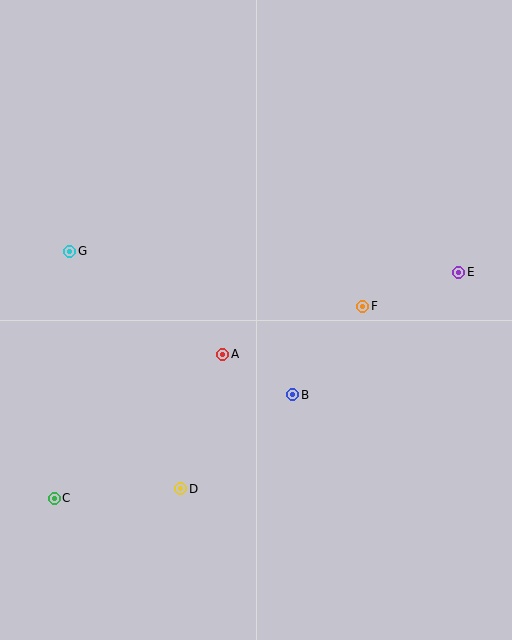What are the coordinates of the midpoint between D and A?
The midpoint between D and A is at (202, 422).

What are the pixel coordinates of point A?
Point A is at (223, 354).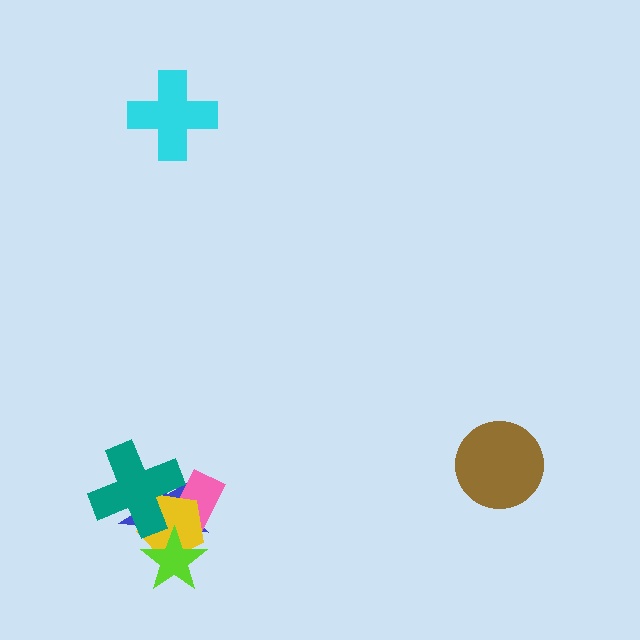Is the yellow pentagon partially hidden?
Yes, it is partially covered by another shape.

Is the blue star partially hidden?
Yes, it is partially covered by another shape.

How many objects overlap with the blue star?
4 objects overlap with the blue star.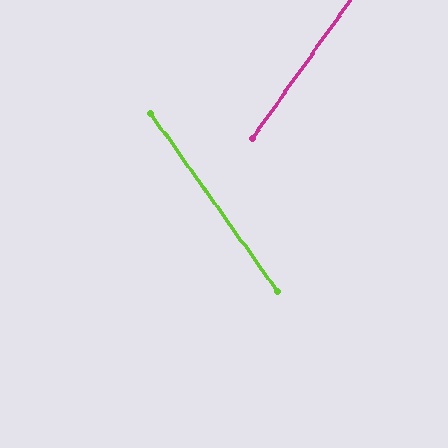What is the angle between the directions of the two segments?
Approximately 71 degrees.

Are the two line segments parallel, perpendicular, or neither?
Neither parallel nor perpendicular — they differ by about 71°.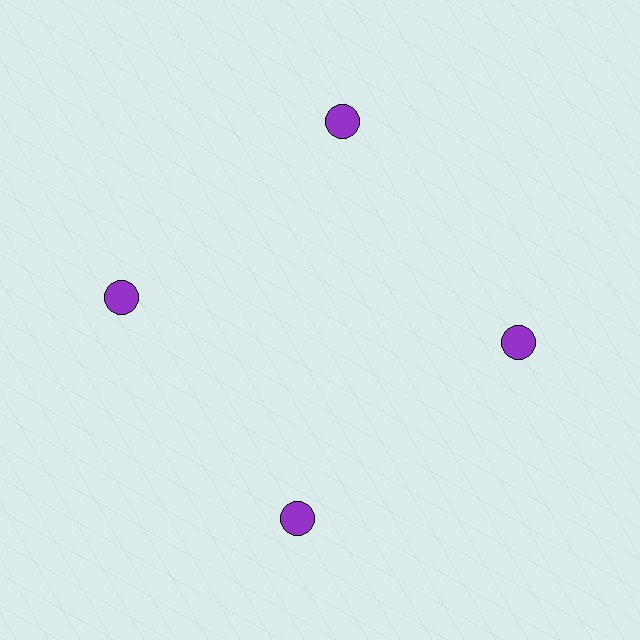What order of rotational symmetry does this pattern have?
This pattern has 4-fold rotational symmetry.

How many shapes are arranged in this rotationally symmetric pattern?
There are 4 shapes, arranged in 4 groups of 1.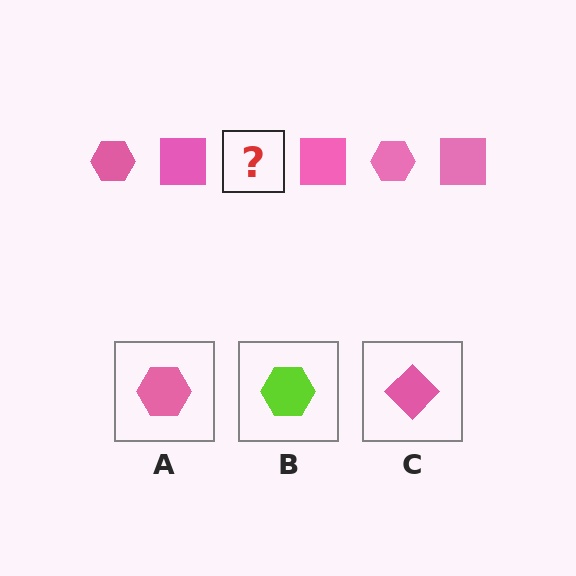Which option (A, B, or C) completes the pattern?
A.